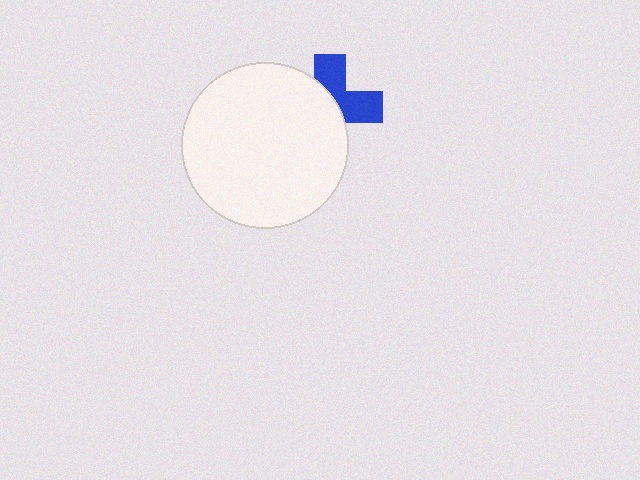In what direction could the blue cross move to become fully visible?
The blue cross could move right. That would shift it out from behind the white circle entirely.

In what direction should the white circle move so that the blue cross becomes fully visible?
The white circle should move left. That is the shortest direction to clear the overlap and leave the blue cross fully visible.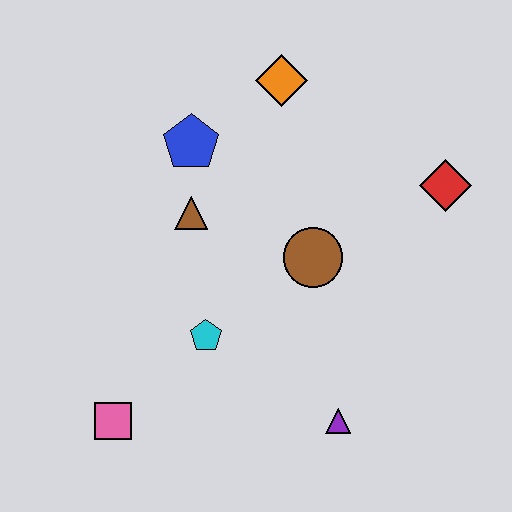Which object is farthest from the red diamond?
The pink square is farthest from the red diamond.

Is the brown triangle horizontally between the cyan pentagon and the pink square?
Yes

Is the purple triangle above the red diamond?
No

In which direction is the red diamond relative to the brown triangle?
The red diamond is to the right of the brown triangle.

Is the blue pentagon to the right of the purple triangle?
No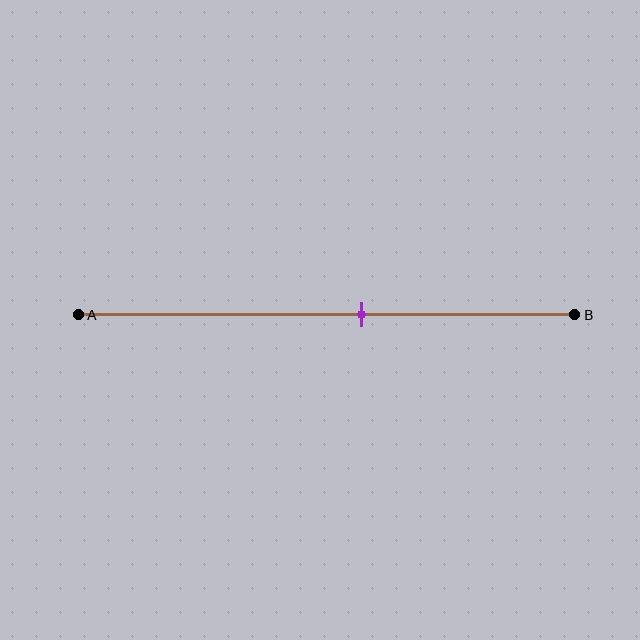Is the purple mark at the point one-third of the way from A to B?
No, the mark is at about 55% from A, not at the 33% one-third point.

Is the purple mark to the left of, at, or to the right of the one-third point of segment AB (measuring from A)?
The purple mark is to the right of the one-third point of segment AB.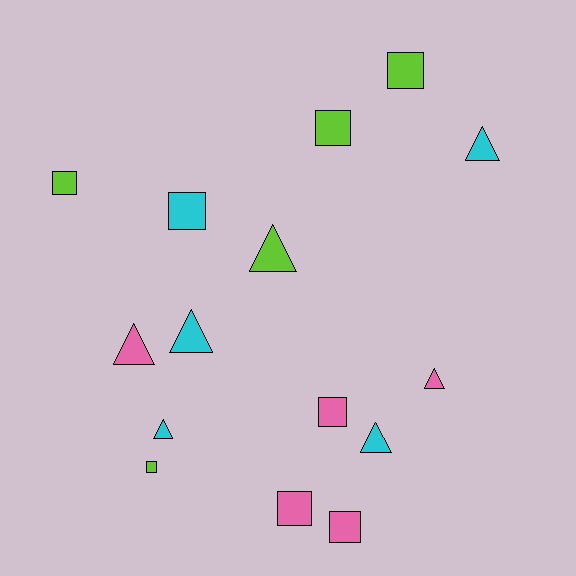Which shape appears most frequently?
Square, with 8 objects.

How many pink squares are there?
There are 3 pink squares.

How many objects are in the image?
There are 15 objects.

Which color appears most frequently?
Pink, with 5 objects.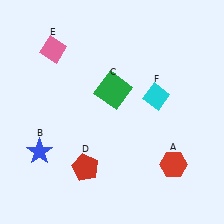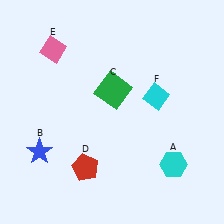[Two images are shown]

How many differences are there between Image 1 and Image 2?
There is 1 difference between the two images.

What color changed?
The hexagon (A) changed from red in Image 1 to cyan in Image 2.